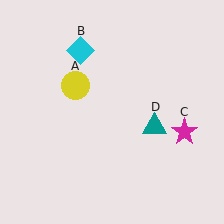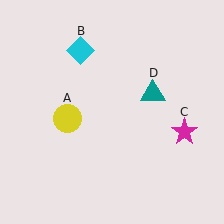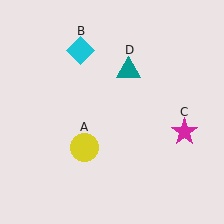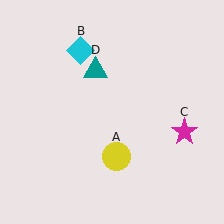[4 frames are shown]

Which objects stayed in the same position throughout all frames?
Cyan diamond (object B) and magenta star (object C) remained stationary.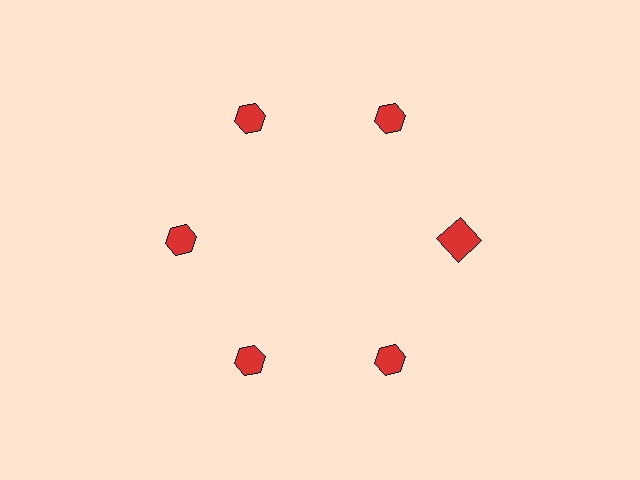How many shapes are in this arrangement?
There are 6 shapes arranged in a ring pattern.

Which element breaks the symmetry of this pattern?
The red square at roughly the 3 o'clock position breaks the symmetry. All other shapes are red hexagons.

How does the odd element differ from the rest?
It has a different shape: square instead of hexagon.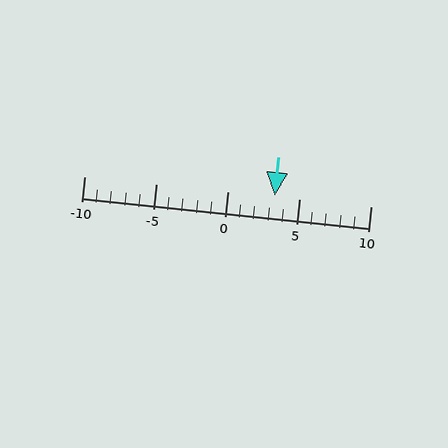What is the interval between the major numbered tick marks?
The major tick marks are spaced 5 units apart.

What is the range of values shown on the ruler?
The ruler shows values from -10 to 10.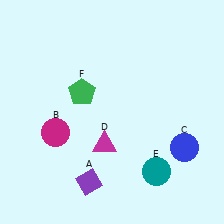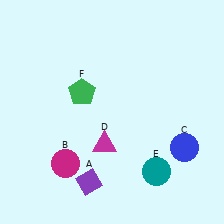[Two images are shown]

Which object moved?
The magenta circle (B) moved down.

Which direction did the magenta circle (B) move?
The magenta circle (B) moved down.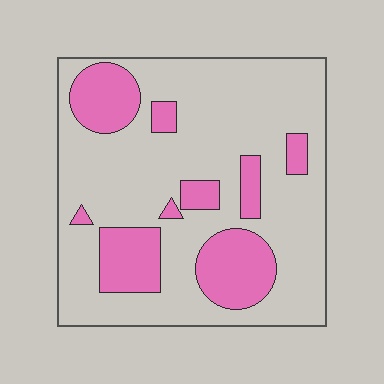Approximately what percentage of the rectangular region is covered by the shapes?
Approximately 25%.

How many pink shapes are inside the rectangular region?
9.